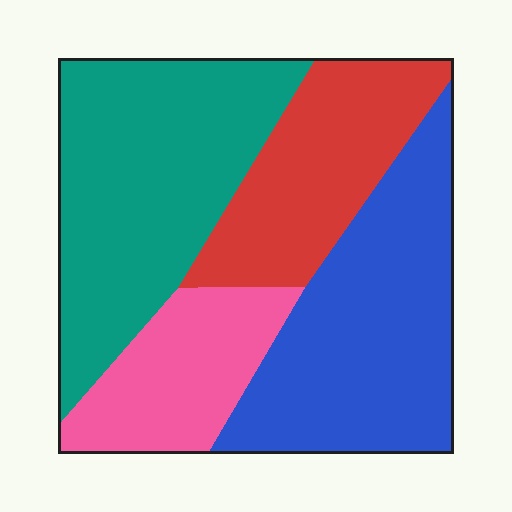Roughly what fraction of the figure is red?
Red takes up about one fifth (1/5) of the figure.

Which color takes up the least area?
Pink, at roughly 15%.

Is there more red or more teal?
Teal.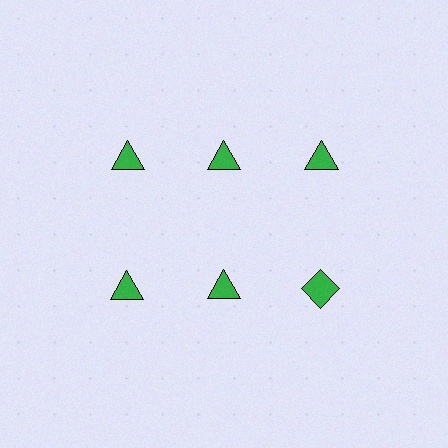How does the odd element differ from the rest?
It has a different shape: diamond instead of triangle.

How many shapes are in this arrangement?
There are 6 shapes arranged in a grid pattern.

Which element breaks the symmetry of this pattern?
The green diamond in the second row, center column breaks the symmetry. All other shapes are green triangles.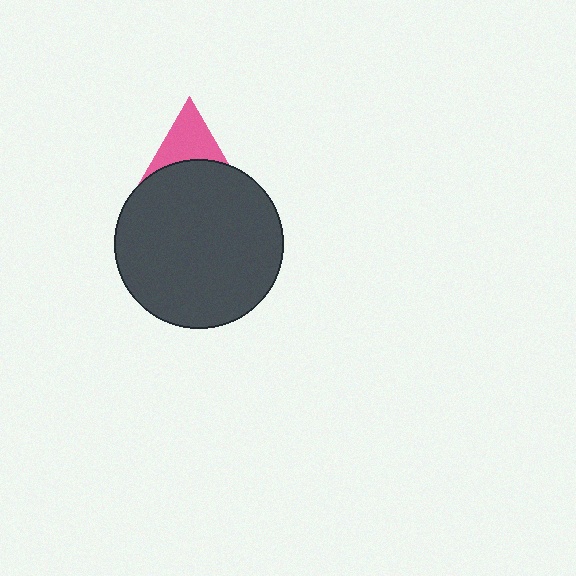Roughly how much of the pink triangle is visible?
A small part of it is visible (roughly 37%).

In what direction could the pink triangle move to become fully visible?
The pink triangle could move up. That would shift it out from behind the dark gray circle entirely.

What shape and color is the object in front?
The object in front is a dark gray circle.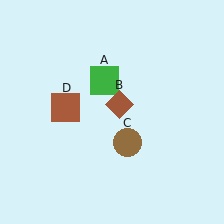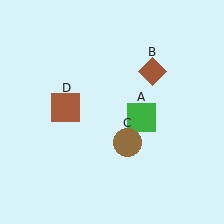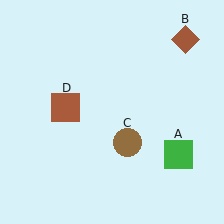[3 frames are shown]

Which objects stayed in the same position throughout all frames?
Brown circle (object C) and brown square (object D) remained stationary.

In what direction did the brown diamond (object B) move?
The brown diamond (object B) moved up and to the right.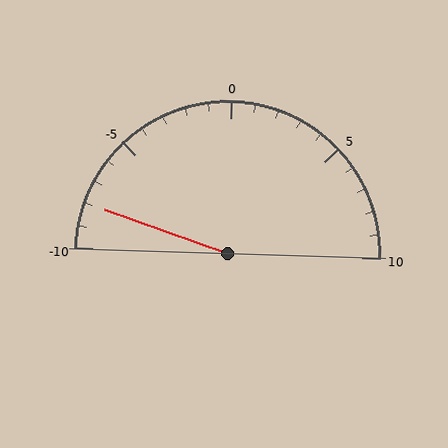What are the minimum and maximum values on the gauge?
The gauge ranges from -10 to 10.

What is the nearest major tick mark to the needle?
The nearest major tick mark is -10.